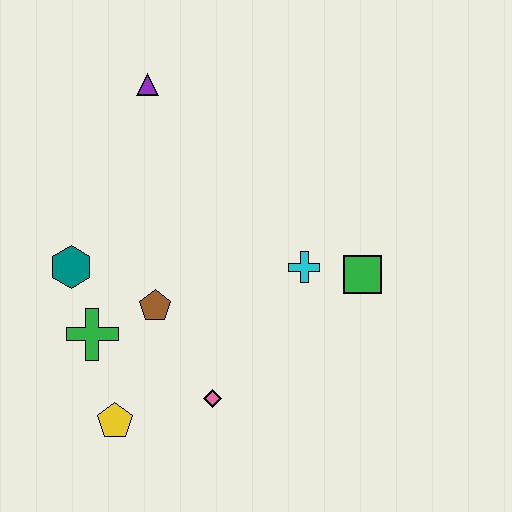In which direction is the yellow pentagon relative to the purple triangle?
The yellow pentagon is below the purple triangle.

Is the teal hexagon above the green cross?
Yes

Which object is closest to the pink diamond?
The yellow pentagon is closest to the pink diamond.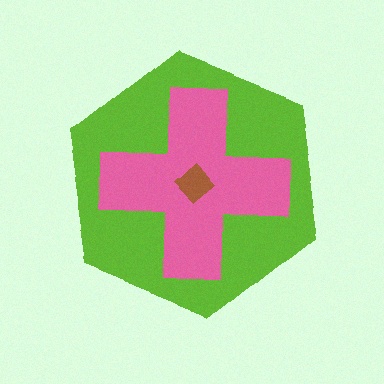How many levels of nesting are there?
3.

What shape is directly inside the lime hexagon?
The pink cross.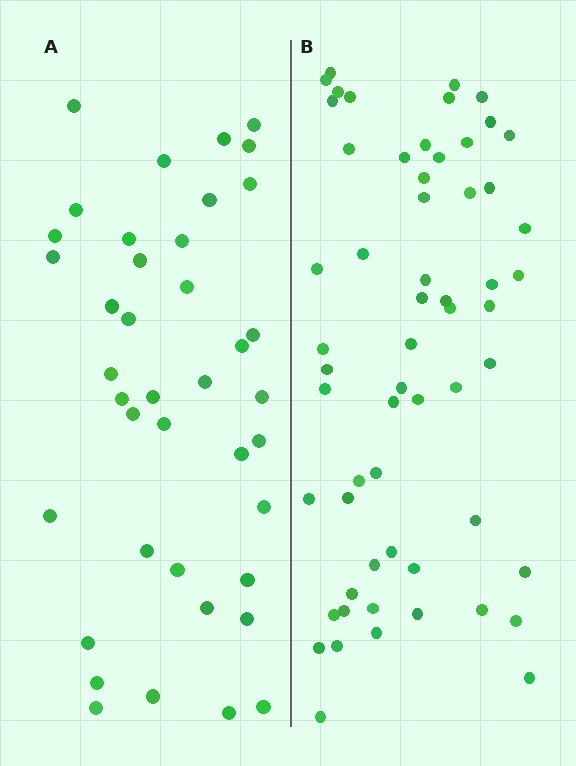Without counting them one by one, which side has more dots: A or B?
Region B (the right region) has more dots.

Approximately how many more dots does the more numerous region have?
Region B has approximately 20 more dots than region A.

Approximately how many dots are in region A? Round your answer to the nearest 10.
About 40 dots.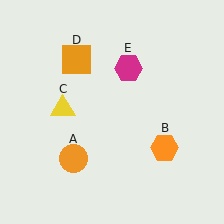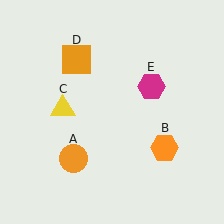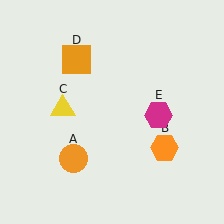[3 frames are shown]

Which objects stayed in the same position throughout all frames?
Orange circle (object A) and orange hexagon (object B) and yellow triangle (object C) and orange square (object D) remained stationary.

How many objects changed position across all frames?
1 object changed position: magenta hexagon (object E).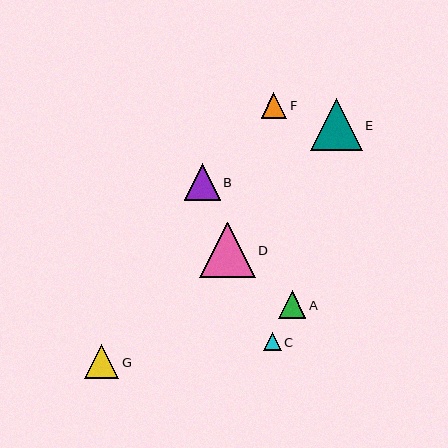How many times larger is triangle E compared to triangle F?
Triangle E is approximately 2.0 times the size of triangle F.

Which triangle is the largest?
Triangle D is the largest with a size of approximately 56 pixels.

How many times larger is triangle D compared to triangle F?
Triangle D is approximately 2.2 times the size of triangle F.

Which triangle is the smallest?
Triangle C is the smallest with a size of approximately 17 pixels.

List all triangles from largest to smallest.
From largest to smallest: D, E, B, G, A, F, C.